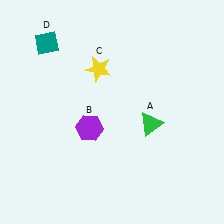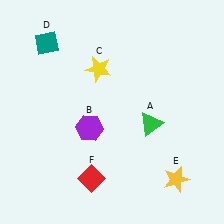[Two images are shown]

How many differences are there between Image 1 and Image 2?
There are 2 differences between the two images.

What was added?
A yellow star (E), a red diamond (F) were added in Image 2.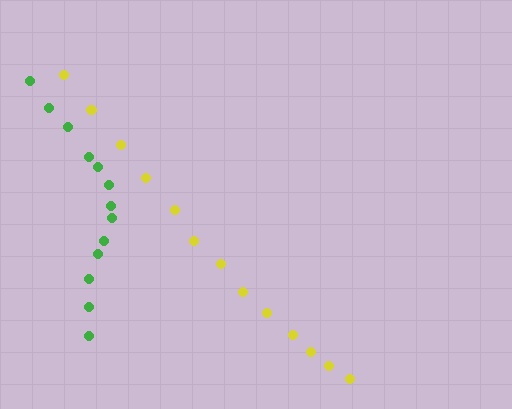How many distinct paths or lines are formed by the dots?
There are 2 distinct paths.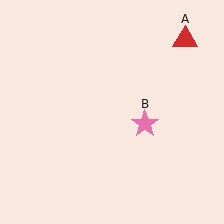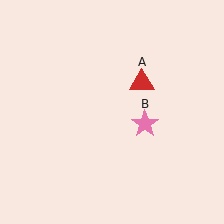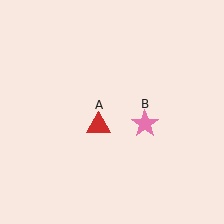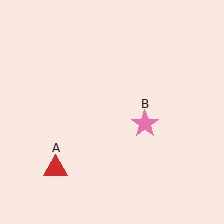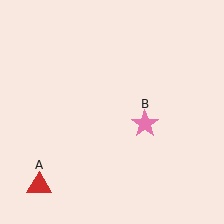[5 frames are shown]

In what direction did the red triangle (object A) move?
The red triangle (object A) moved down and to the left.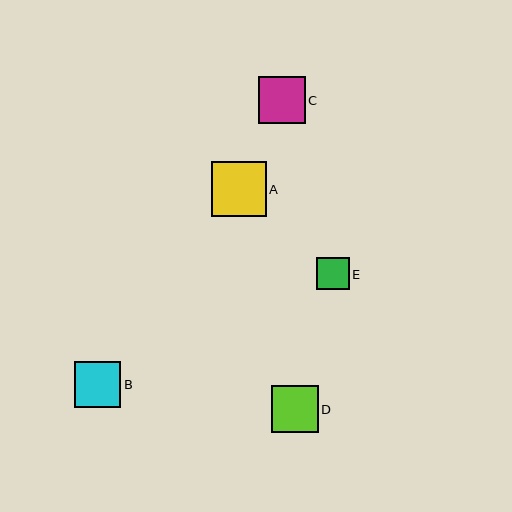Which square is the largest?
Square A is the largest with a size of approximately 55 pixels.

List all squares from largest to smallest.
From largest to smallest: A, D, C, B, E.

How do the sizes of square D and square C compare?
Square D and square C are approximately the same size.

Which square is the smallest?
Square E is the smallest with a size of approximately 32 pixels.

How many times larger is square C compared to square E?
Square C is approximately 1.4 times the size of square E.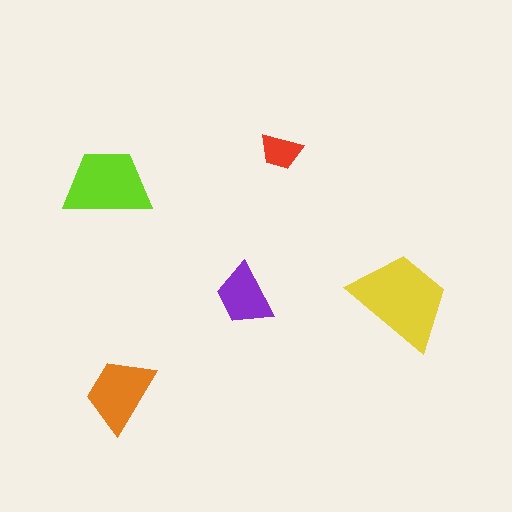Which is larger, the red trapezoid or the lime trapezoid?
The lime one.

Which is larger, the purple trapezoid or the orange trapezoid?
The orange one.